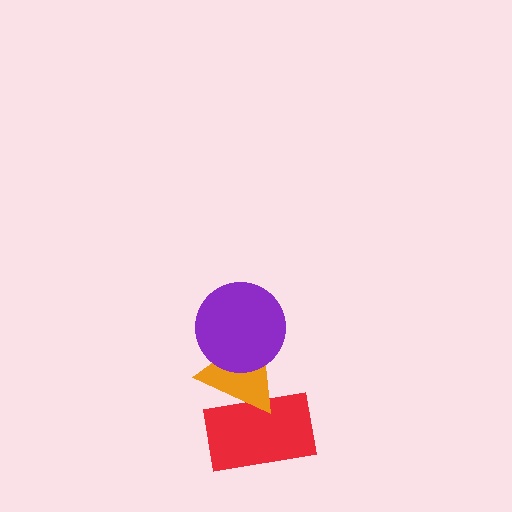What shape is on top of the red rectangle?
The orange triangle is on top of the red rectangle.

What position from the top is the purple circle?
The purple circle is 1st from the top.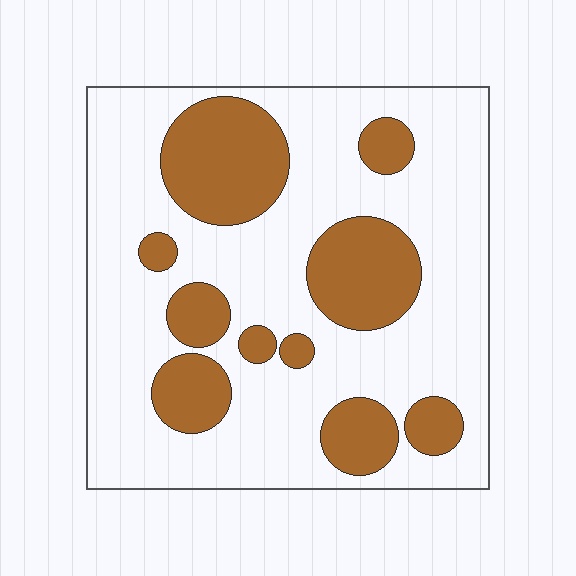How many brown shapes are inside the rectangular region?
10.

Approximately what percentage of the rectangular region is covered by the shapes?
Approximately 30%.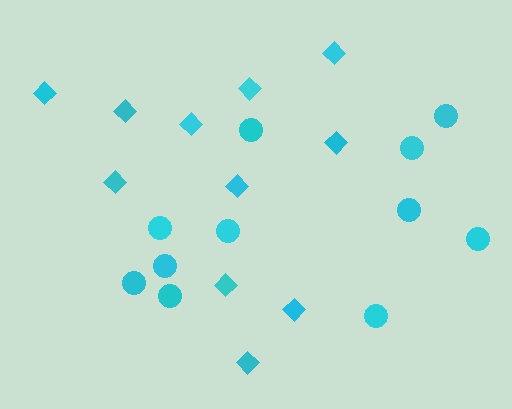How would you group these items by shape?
There are 2 groups: one group of circles (11) and one group of diamonds (11).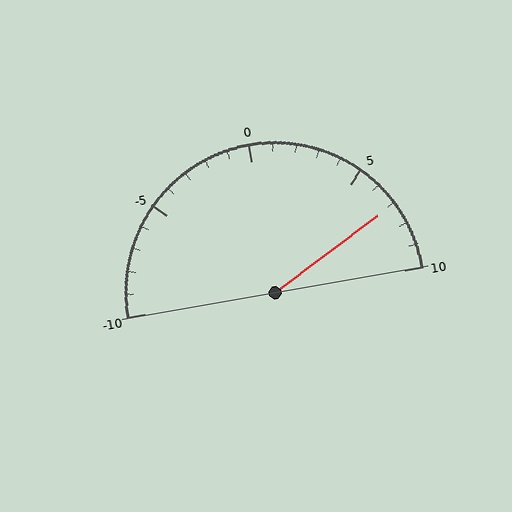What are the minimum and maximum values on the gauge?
The gauge ranges from -10 to 10.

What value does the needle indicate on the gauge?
The needle indicates approximately 7.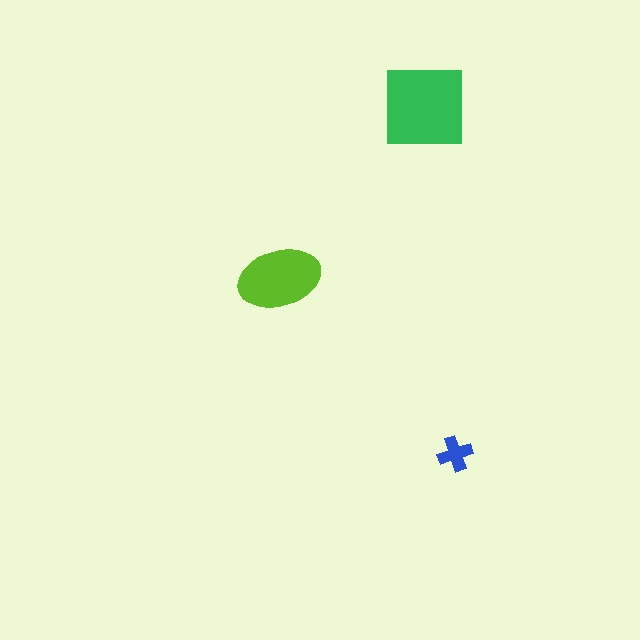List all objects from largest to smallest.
The green square, the lime ellipse, the blue cross.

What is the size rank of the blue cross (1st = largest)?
3rd.